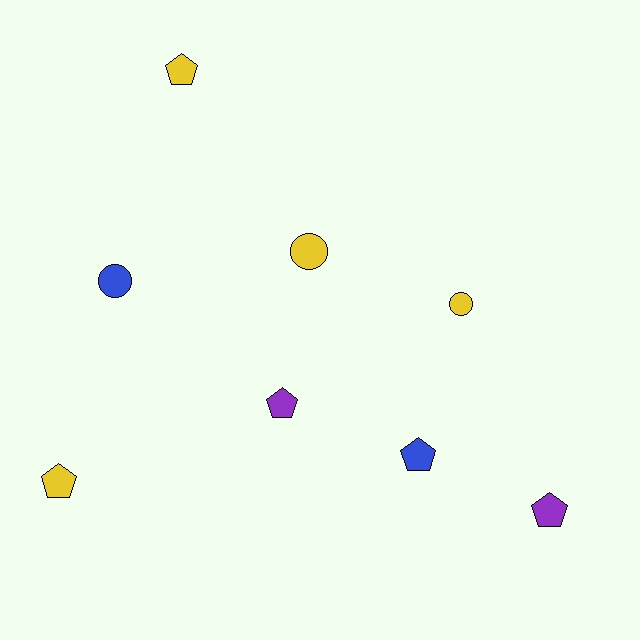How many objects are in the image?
There are 8 objects.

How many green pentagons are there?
There are no green pentagons.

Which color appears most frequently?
Yellow, with 4 objects.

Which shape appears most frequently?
Pentagon, with 5 objects.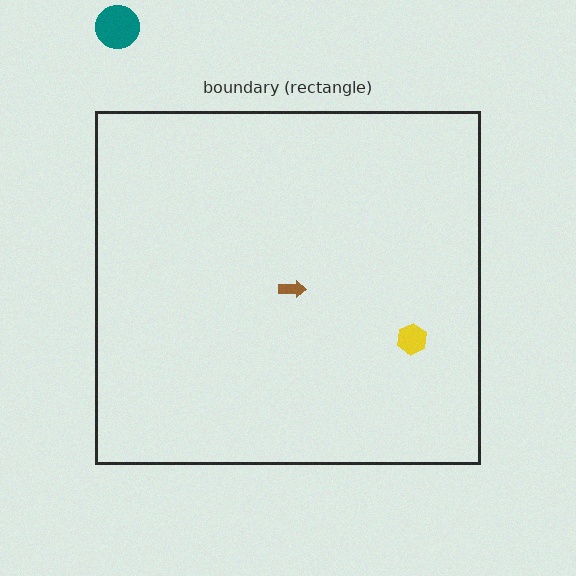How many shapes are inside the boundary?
2 inside, 1 outside.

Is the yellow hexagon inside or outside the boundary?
Inside.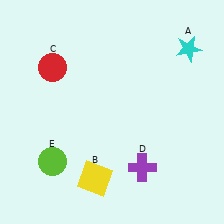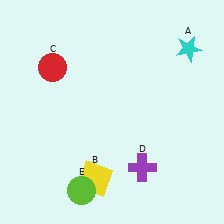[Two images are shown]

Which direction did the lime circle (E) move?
The lime circle (E) moved right.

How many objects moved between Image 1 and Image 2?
1 object moved between the two images.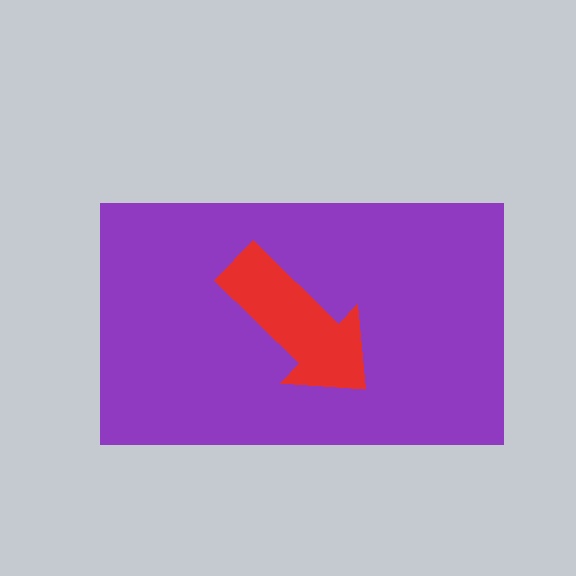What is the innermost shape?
The red arrow.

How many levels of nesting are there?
2.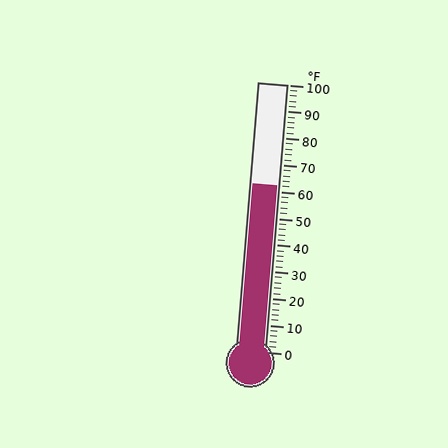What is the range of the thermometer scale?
The thermometer scale ranges from 0°F to 100°F.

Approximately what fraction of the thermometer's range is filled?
The thermometer is filled to approximately 60% of its range.